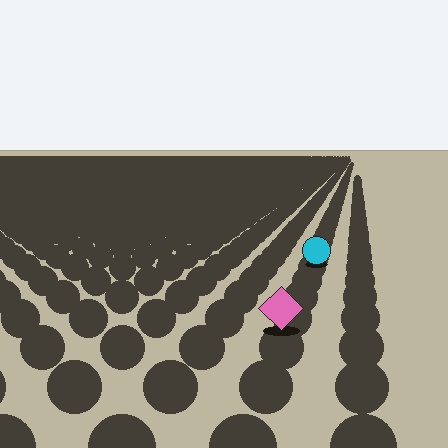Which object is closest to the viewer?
The pink diamond is closest. The texture marks near it are larger and more spread out.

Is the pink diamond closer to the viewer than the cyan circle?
Yes. The pink diamond is closer — you can tell from the texture gradient: the ground texture is coarser near it.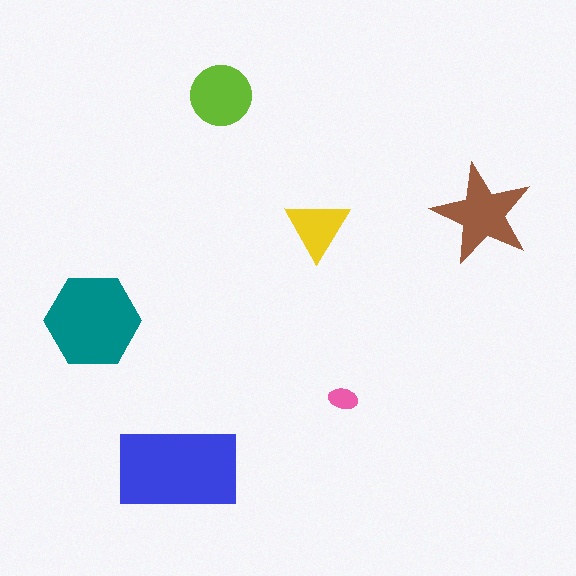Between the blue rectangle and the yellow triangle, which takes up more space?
The blue rectangle.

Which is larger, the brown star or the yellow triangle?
The brown star.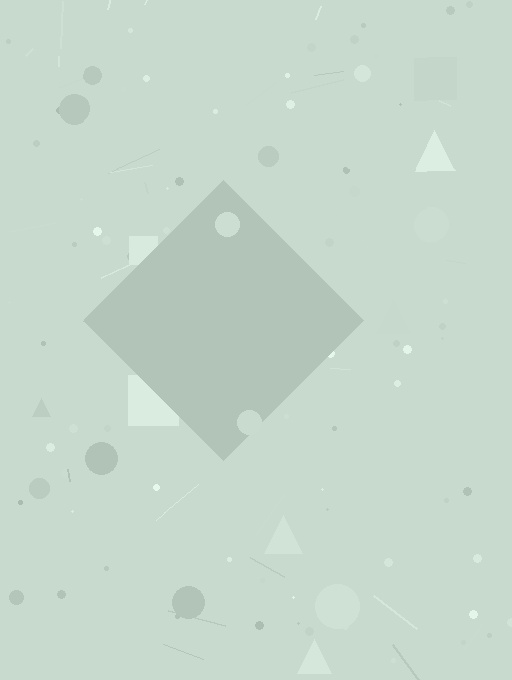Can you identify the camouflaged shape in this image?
The camouflaged shape is a diamond.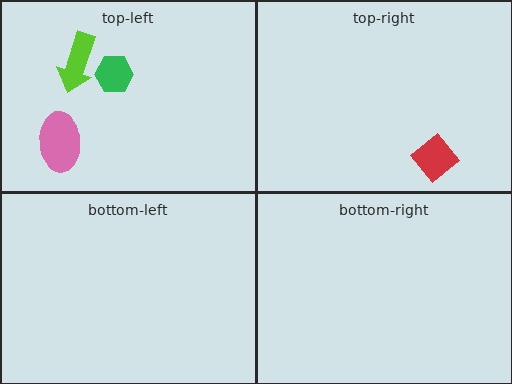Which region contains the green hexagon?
The top-left region.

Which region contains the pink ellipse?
The top-left region.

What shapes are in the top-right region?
The red diamond.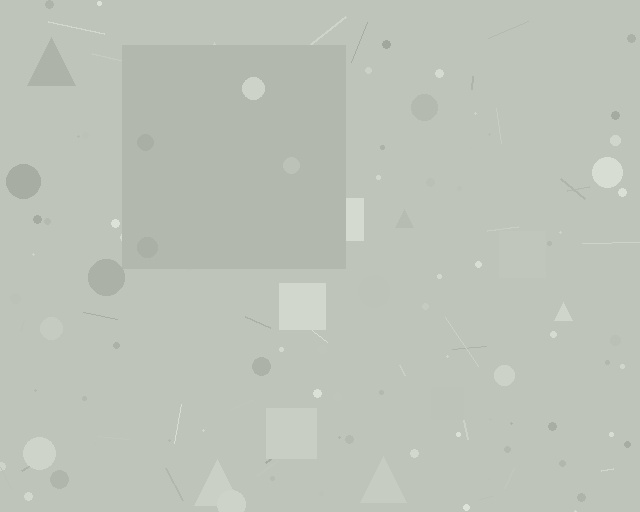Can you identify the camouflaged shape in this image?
The camouflaged shape is a square.